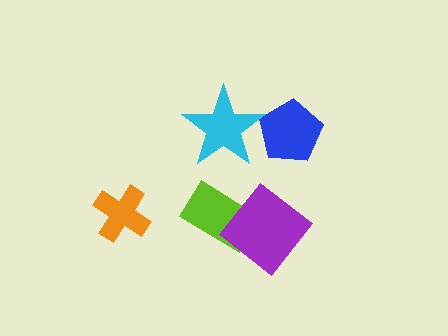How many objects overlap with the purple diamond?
1 object overlaps with the purple diamond.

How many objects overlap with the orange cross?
0 objects overlap with the orange cross.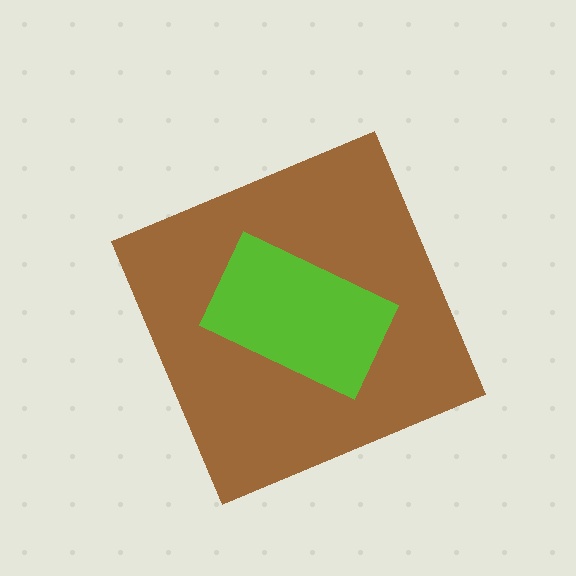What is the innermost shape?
The lime rectangle.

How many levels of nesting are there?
2.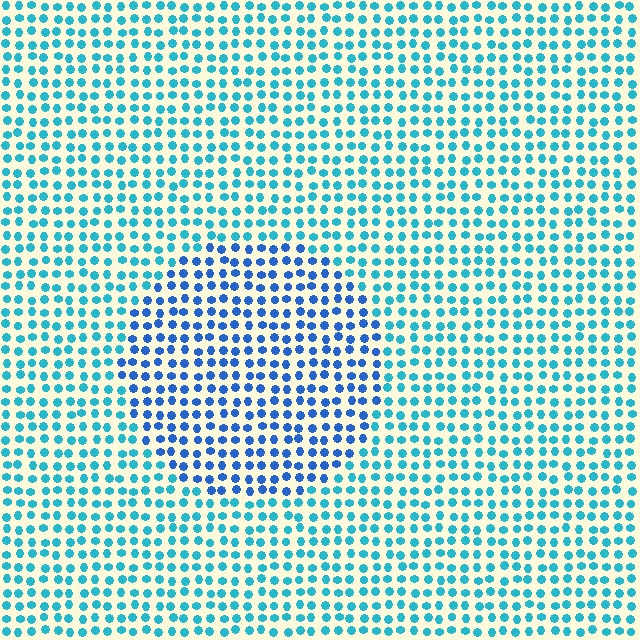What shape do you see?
I see a circle.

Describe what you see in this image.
The image is filled with small cyan elements in a uniform arrangement. A circle-shaped region is visible where the elements are tinted to a slightly different hue, forming a subtle color boundary.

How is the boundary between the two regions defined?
The boundary is defined purely by a slight shift in hue (about 31 degrees). Spacing, size, and orientation are identical on both sides.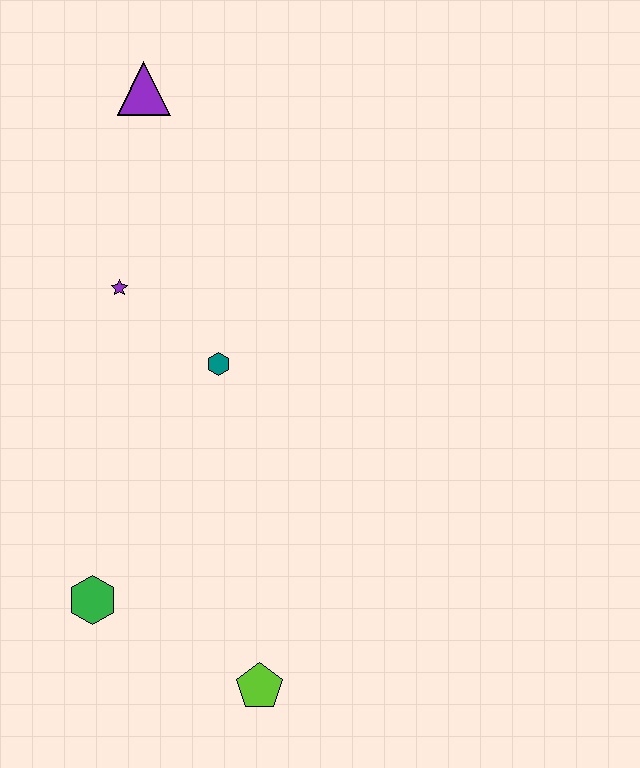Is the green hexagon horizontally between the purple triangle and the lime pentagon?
No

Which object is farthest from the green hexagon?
The purple triangle is farthest from the green hexagon.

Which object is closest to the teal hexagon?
The purple star is closest to the teal hexagon.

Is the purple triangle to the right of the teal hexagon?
No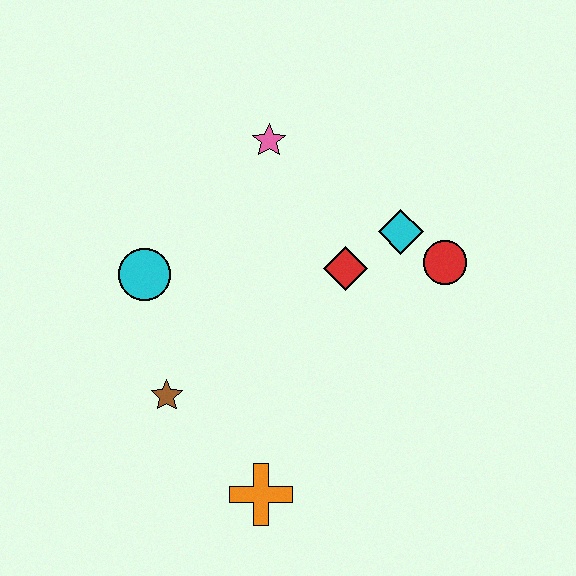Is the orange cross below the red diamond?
Yes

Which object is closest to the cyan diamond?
The red circle is closest to the cyan diamond.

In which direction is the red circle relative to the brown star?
The red circle is to the right of the brown star.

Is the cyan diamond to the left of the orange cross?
No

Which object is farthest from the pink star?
The orange cross is farthest from the pink star.